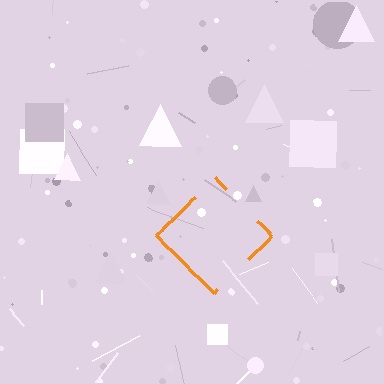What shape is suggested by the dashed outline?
The dashed outline suggests a diamond.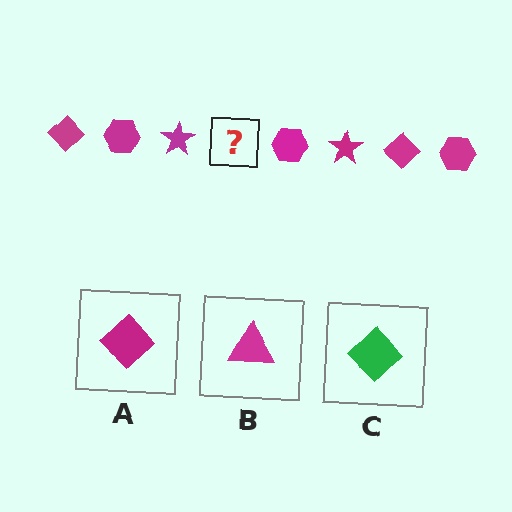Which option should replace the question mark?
Option A.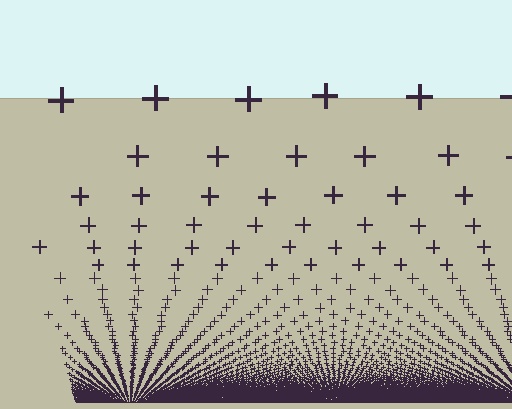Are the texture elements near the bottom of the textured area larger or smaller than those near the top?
Smaller. The gradient is inverted — elements near the bottom are smaller and denser.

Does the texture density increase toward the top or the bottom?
Density increases toward the bottom.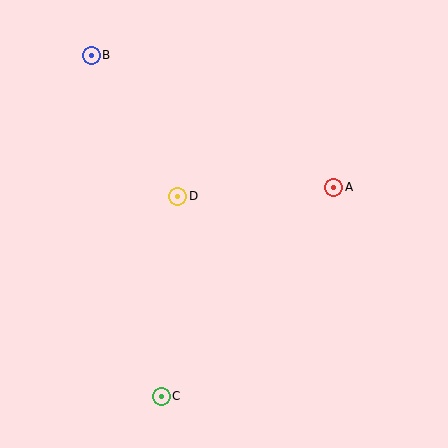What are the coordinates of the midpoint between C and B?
The midpoint between C and B is at (126, 226).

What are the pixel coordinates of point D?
Point D is at (178, 196).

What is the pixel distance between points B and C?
The distance between B and C is 348 pixels.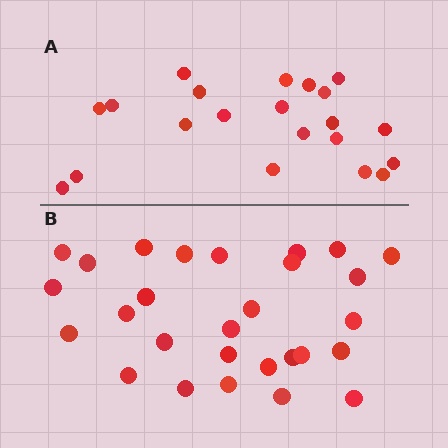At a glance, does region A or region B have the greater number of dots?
Region B (the bottom region) has more dots.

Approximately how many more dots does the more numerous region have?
Region B has roughly 8 or so more dots than region A.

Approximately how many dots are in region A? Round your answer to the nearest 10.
About 20 dots. (The exact count is 21, which rounds to 20.)